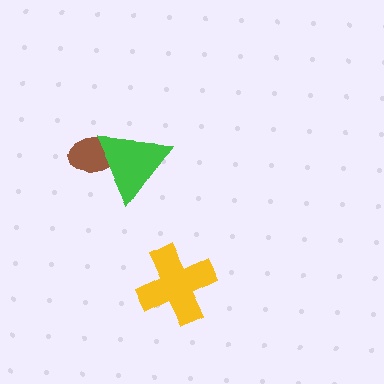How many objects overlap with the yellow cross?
0 objects overlap with the yellow cross.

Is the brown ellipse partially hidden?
Yes, it is partially covered by another shape.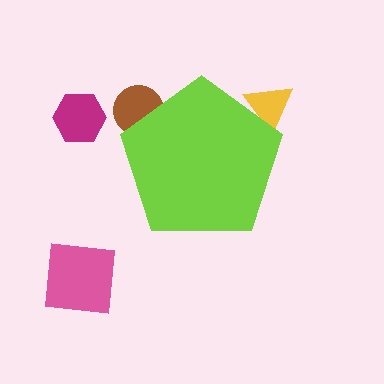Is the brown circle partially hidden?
Yes, the brown circle is partially hidden behind the lime pentagon.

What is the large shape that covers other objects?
A lime pentagon.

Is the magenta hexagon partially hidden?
No, the magenta hexagon is fully visible.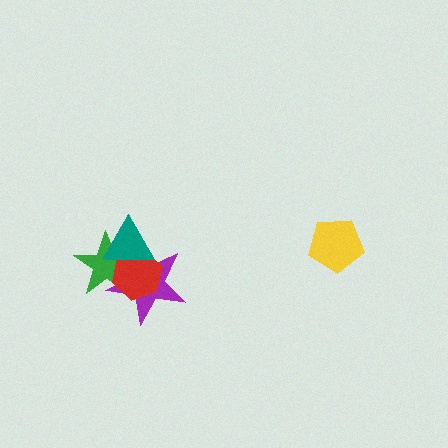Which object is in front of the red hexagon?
The teal triangle is in front of the red hexagon.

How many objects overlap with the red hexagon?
3 objects overlap with the red hexagon.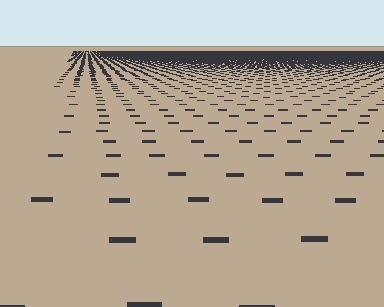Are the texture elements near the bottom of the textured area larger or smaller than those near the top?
Larger. Near the bottom, elements are closer to the viewer and appear at a bigger on-screen size.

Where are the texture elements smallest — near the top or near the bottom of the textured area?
Near the top.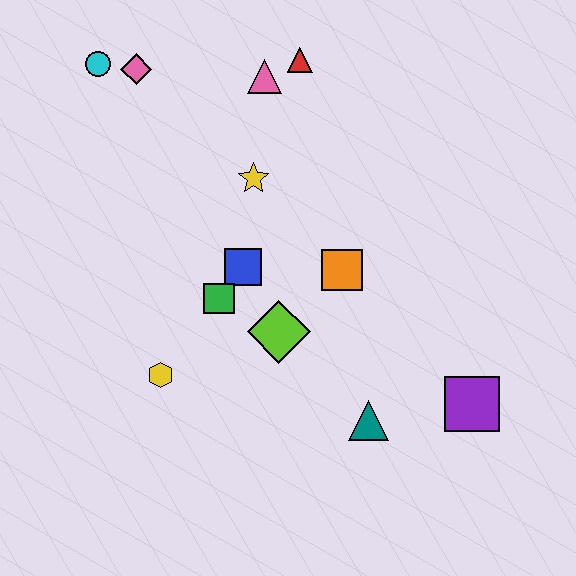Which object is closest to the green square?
The blue square is closest to the green square.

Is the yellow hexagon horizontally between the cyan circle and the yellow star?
Yes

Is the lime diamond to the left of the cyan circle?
No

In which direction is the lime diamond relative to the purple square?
The lime diamond is to the left of the purple square.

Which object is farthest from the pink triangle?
The purple square is farthest from the pink triangle.